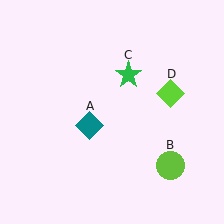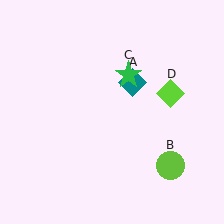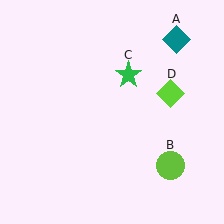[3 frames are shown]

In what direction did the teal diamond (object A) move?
The teal diamond (object A) moved up and to the right.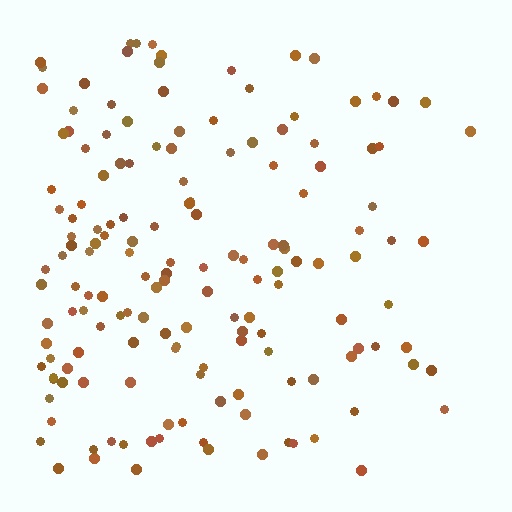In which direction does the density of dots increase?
From right to left, with the left side densest.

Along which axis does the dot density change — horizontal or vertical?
Horizontal.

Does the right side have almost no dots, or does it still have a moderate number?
Still a moderate number, just noticeably fewer than the left.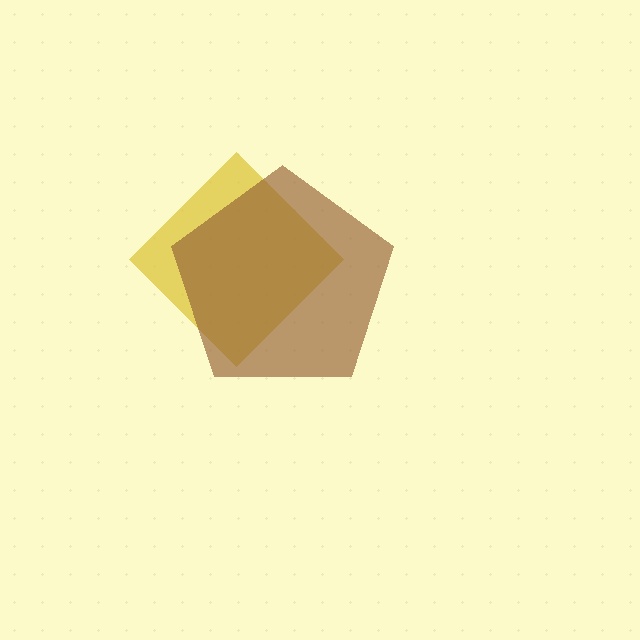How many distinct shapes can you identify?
There are 2 distinct shapes: a yellow diamond, a brown pentagon.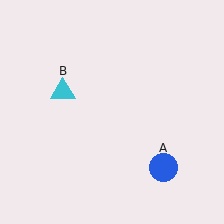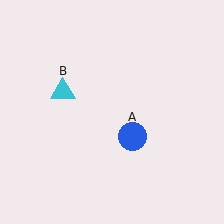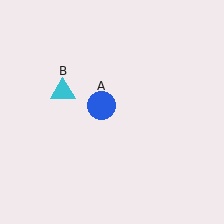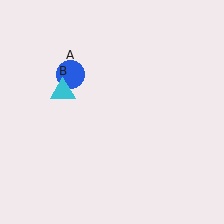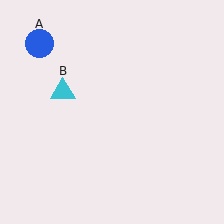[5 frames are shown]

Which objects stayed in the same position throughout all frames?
Cyan triangle (object B) remained stationary.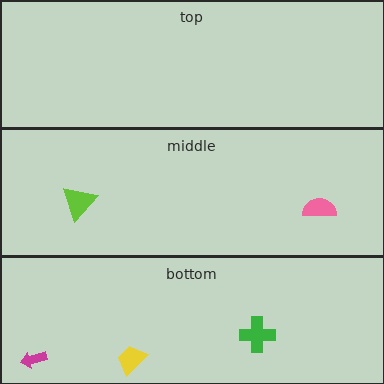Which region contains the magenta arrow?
The bottom region.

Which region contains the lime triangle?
The middle region.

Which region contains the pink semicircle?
The middle region.